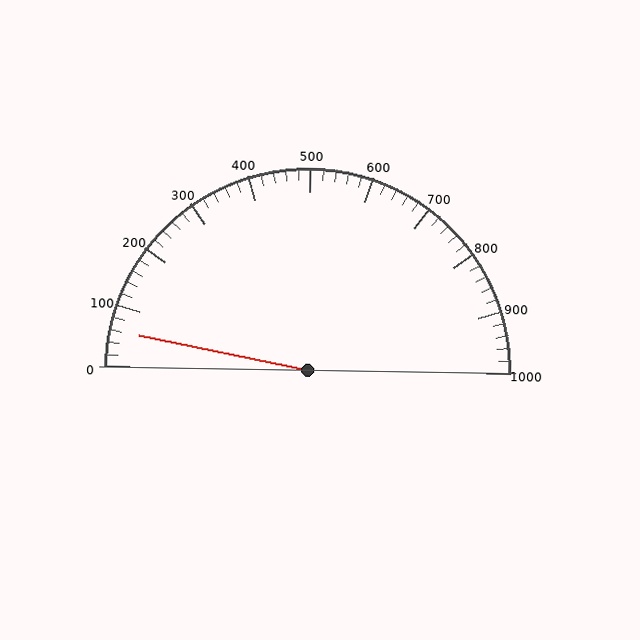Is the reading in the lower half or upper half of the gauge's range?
The reading is in the lower half of the range (0 to 1000).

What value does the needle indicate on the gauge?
The needle indicates approximately 60.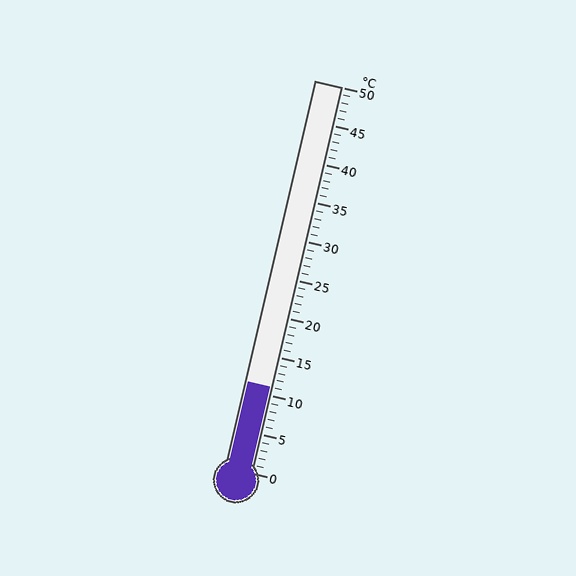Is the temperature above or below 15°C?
The temperature is below 15°C.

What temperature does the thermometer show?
The thermometer shows approximately 11°C.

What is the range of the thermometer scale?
The thermometer scale ranges from 0°C to 50°C.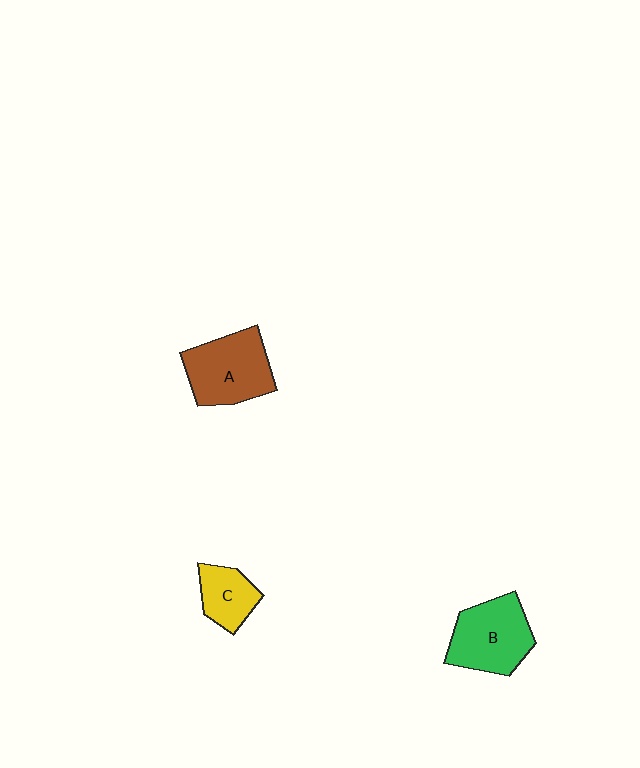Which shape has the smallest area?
Shape C (yellow).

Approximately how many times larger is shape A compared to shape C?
Approximately 1.8 times.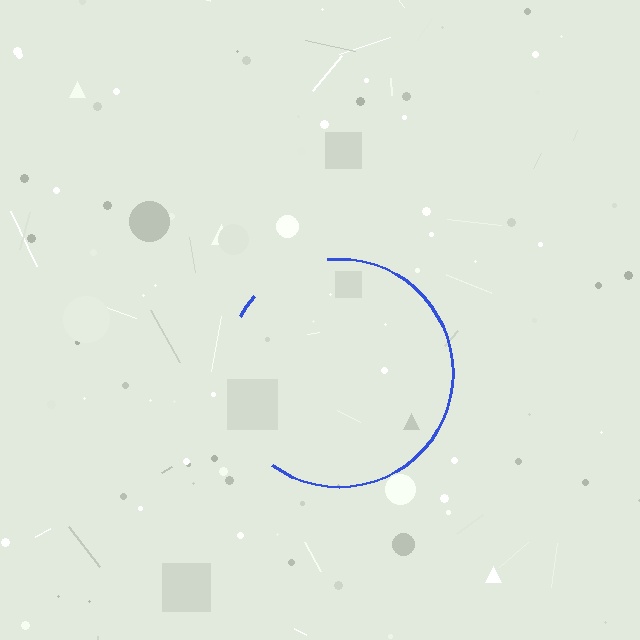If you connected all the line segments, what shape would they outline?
They would outline a circle.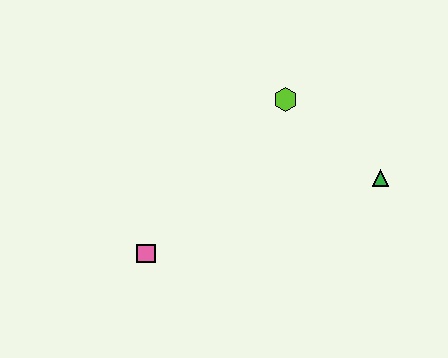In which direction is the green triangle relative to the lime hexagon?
The green triangle is to the right of the lime hexagon.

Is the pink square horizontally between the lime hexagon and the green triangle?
No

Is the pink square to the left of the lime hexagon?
Yes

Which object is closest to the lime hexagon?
The green triangle is closest to the lime hexagon.